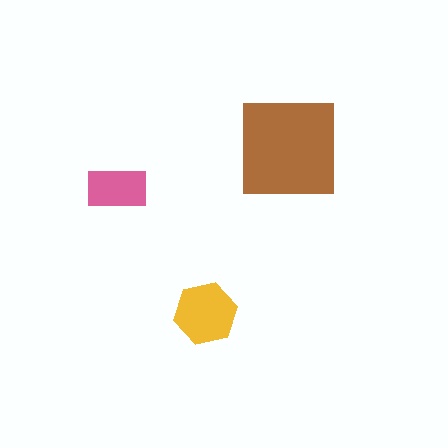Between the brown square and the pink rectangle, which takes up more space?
The brown square.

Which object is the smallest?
The pink rectangle.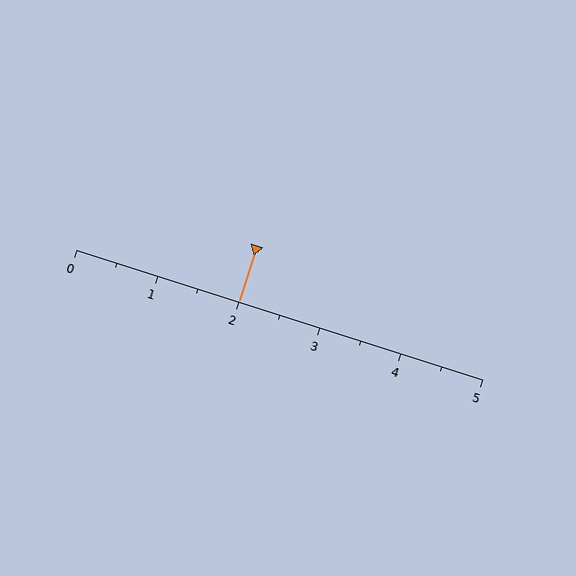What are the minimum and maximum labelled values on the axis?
The axis runs from 0 to 5.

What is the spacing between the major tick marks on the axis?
The major ticks are spaced 1 apart.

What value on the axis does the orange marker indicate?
The marker indicates approximately 2.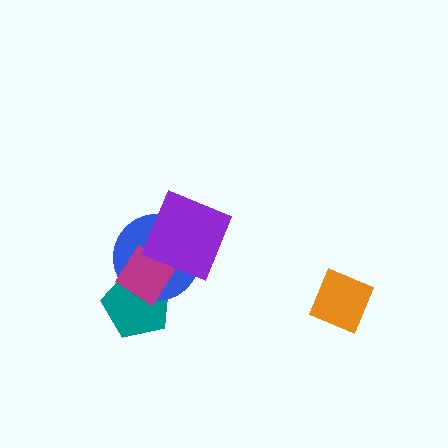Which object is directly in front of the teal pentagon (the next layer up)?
The blue circle is directly in front of the teal pentagon.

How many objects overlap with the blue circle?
3 objects overlap with the blue circle.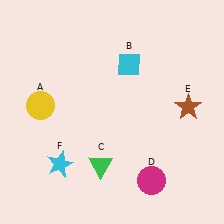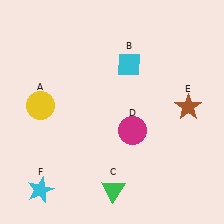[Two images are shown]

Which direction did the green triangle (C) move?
The green triangle (C) moved down.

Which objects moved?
The objects that moved are: the green triangle (C), the magenta circle (D), the cyan star (F).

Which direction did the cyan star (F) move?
The cyan star (F) moved down.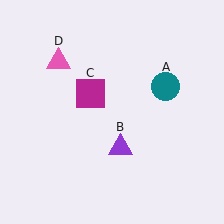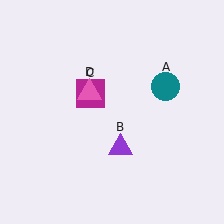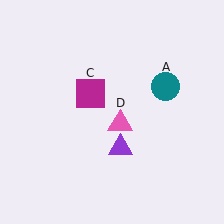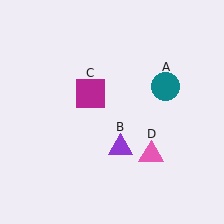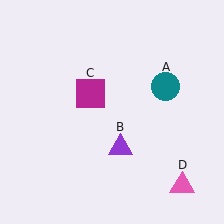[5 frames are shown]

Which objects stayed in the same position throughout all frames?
Teal circle (object A) and purple triangle (object B) and magenta square (object C) remained stationary.